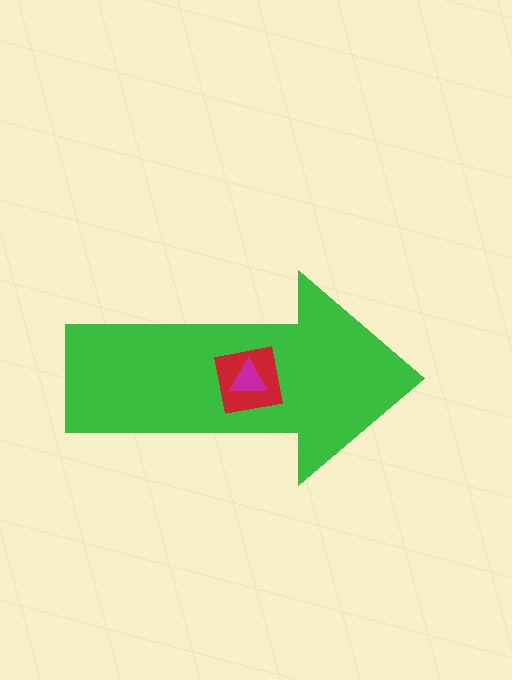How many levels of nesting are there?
3.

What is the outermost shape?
The green arrow.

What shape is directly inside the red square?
The magenta triangle.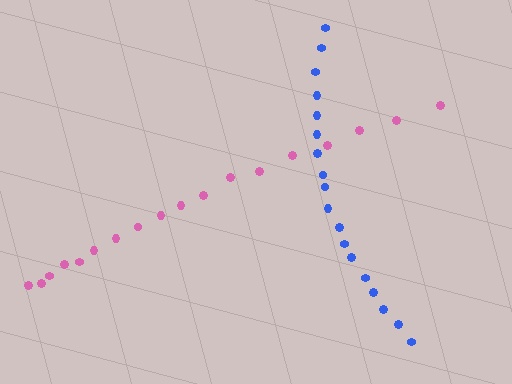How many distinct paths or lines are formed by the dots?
There are 2 distinct paths.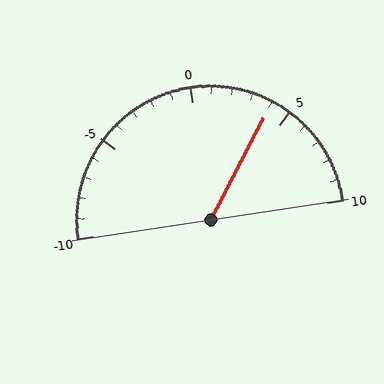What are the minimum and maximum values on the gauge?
The gauge ranges from -10 to 10.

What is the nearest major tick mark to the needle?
The nearest major tick mark is 5.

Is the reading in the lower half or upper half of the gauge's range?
The reading is in the upper half of the range (-10 to 10).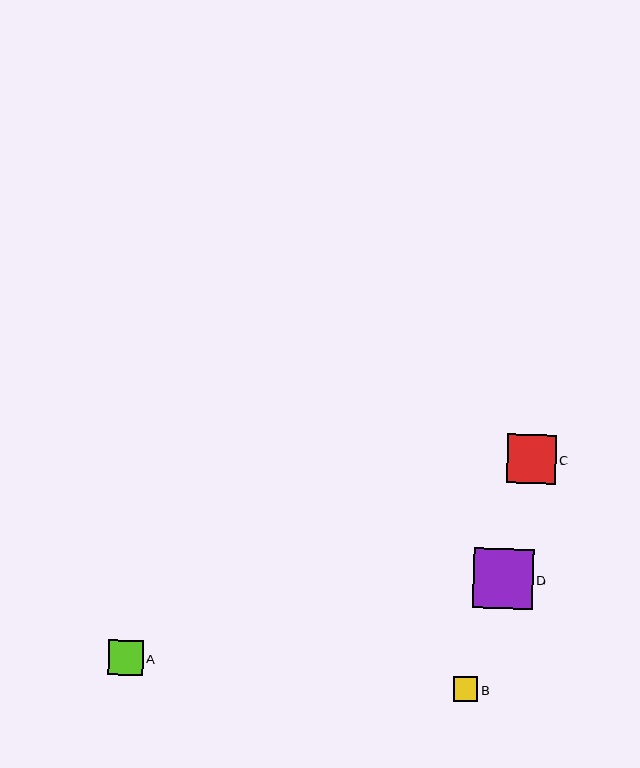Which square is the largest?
Square D is the largest with a size of approximately 60 pixels.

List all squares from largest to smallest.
From largest to smallest: D, C, A, B.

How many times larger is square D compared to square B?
Square D is approximately 2.5 times the size of square B.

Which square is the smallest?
Square B is the smallest with a size of approximately 24 pixels.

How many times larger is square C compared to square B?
Square C is approximately 2.0 times the size of square B.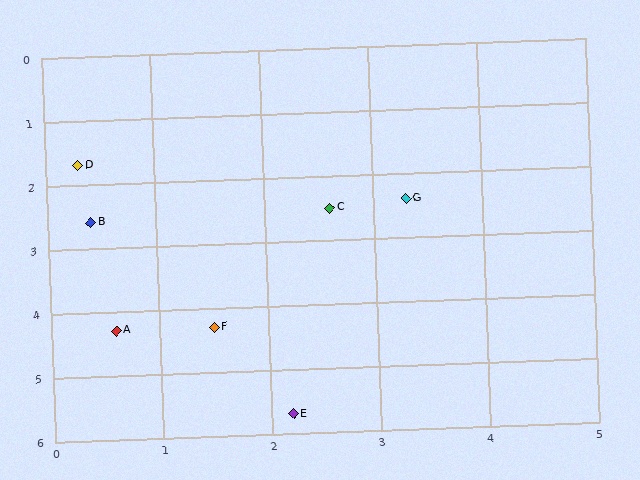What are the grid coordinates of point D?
Point D is at approximately (0.3, 1.7).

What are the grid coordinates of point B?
Point B is at approximately (0.4, 2.6).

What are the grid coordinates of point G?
Point G is at approximately (3.3, 2.4).